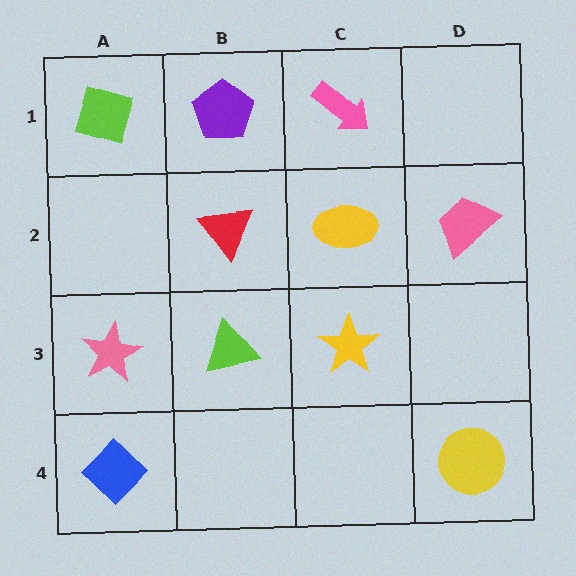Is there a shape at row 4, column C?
No, that cell is empty.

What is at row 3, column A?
A pink star.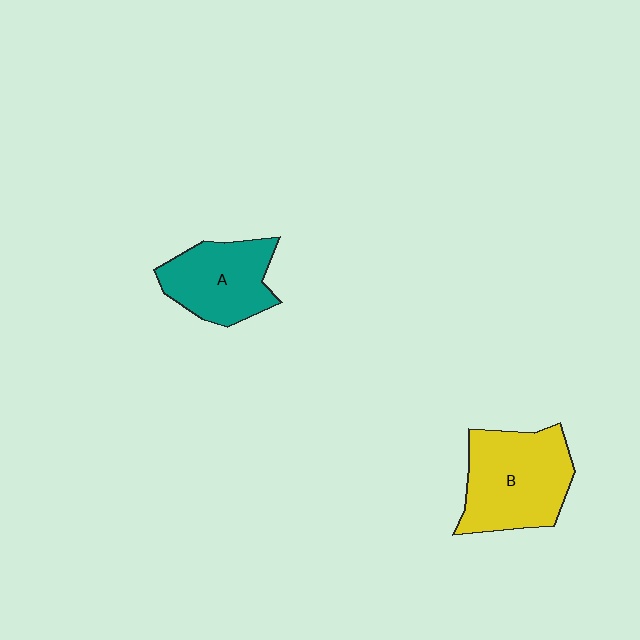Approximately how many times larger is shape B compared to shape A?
Approximately 1.3 times.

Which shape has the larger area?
Shape B (yellow).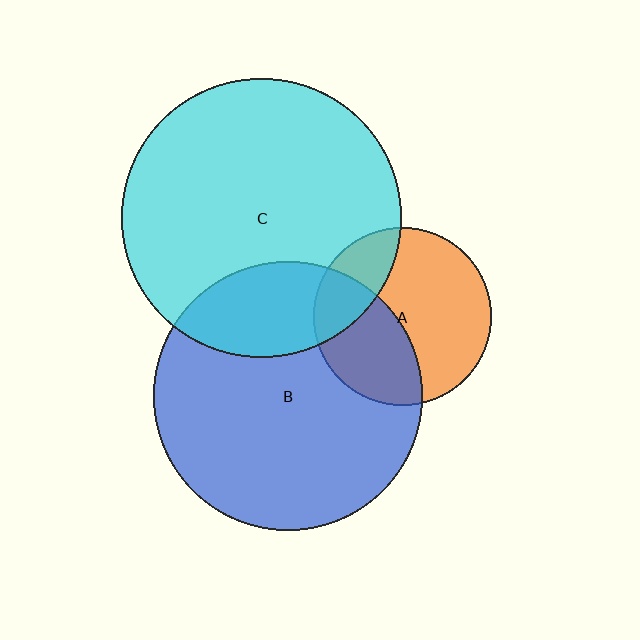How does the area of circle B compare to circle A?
Approximately 2.3 times.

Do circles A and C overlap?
Yes.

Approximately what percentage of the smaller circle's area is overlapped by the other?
Approximately 25%.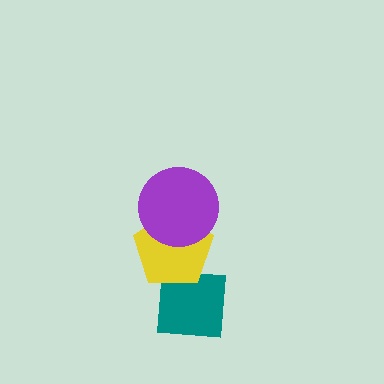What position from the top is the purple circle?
The purple circle is 1st from the top.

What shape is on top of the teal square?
The yellow pentagon is on top of the teal square.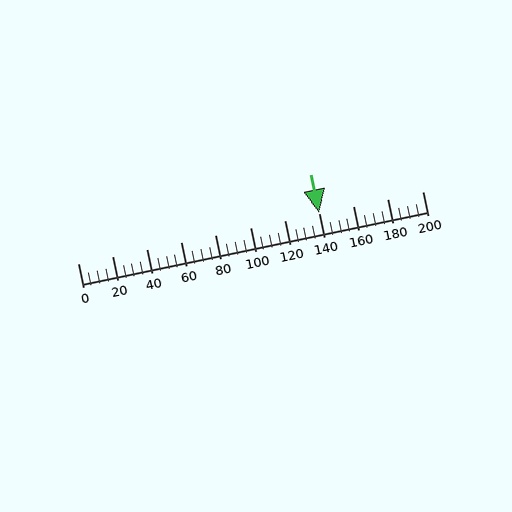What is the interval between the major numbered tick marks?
The major tick marks are spaced 20 units apart.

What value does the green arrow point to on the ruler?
The green arrow points to approximately 140.